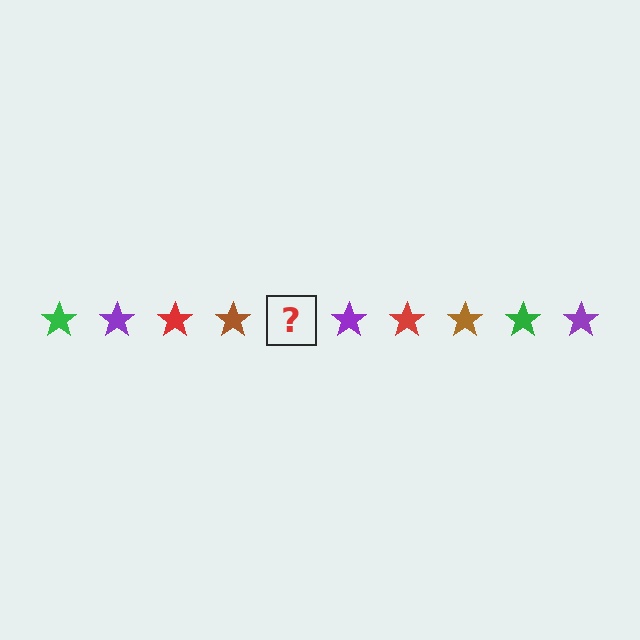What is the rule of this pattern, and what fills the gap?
The rule is that the pattern cycles through green, purple, red, brown stars. The gap should be filled with a green star.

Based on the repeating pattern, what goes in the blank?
The blank should be a green star.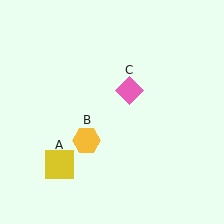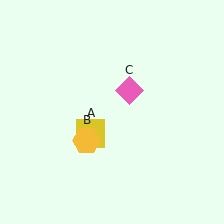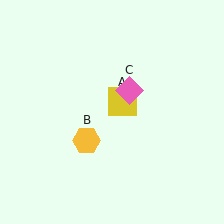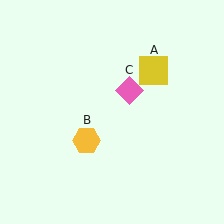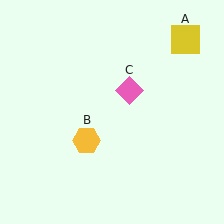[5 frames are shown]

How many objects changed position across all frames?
1 object changed position: yellow square (object A).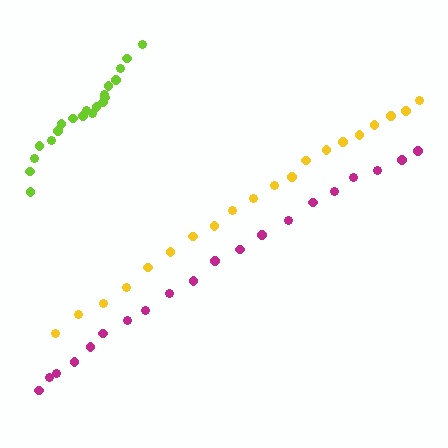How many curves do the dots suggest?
There are 3 distinct paths.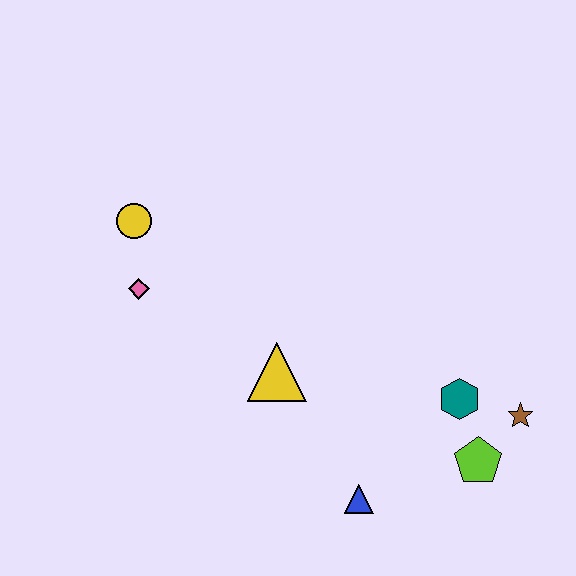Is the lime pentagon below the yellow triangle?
Yes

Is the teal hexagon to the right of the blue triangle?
Yes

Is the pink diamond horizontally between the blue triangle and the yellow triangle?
No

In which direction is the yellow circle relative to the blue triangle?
The yellow circle is above the blue triangle.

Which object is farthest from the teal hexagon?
The yellow circle is farthest from the teal hexagon.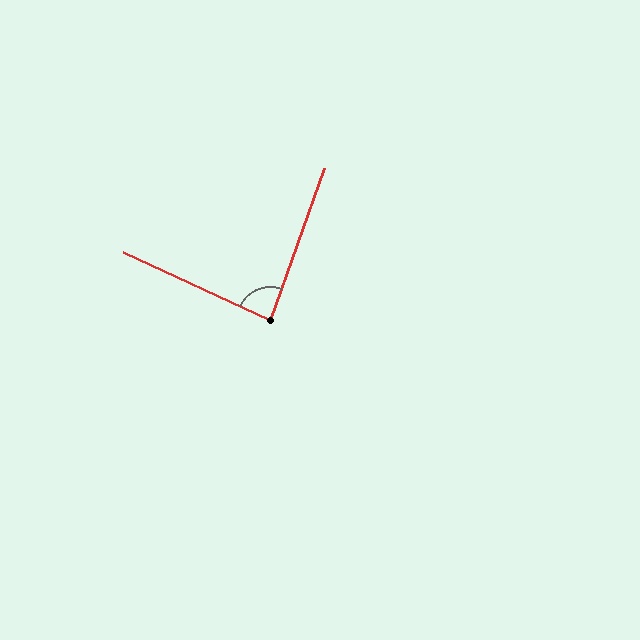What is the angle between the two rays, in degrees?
Approximately 85 degrees.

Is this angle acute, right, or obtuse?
It is acute.